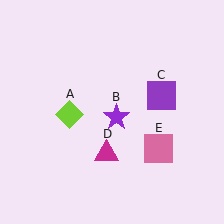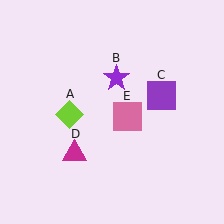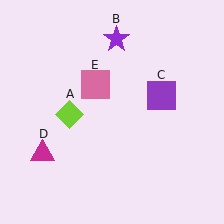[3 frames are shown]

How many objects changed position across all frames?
3 objects changed position: purple star (object B), magenta triangle (object D), pink square (object E).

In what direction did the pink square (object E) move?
The pink square (object E) moved up and to the left.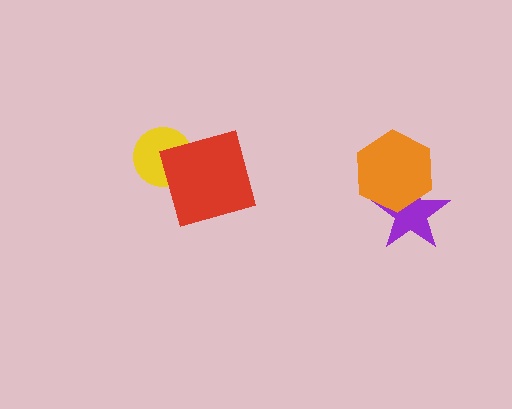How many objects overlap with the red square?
1 object overlaps with the red square.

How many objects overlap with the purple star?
1 object overlaps with the purple star.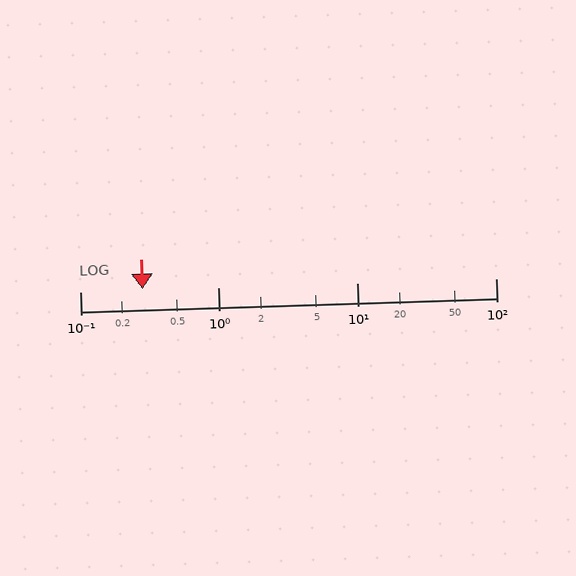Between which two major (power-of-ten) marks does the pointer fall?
The pointer is between 0.1 and 1.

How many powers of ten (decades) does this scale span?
The scale spans 3 decades, from 0.1 to 100.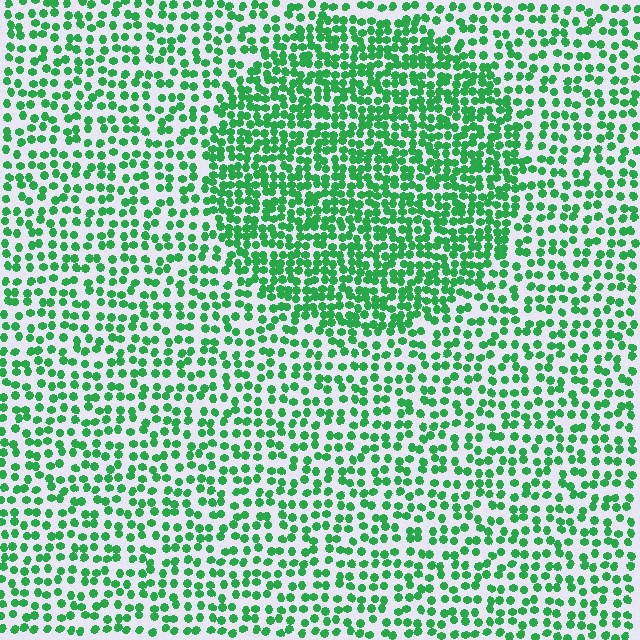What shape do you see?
I see a circle.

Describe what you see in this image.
The image contains small green elements arranged at two different densities. A circle-shaped region is visible where the elements are more densely packed than the surrounding area.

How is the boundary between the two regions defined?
The boundary is defined by a change in element density (approximately 1.8x ratio). All elements are the same color, size, and shape.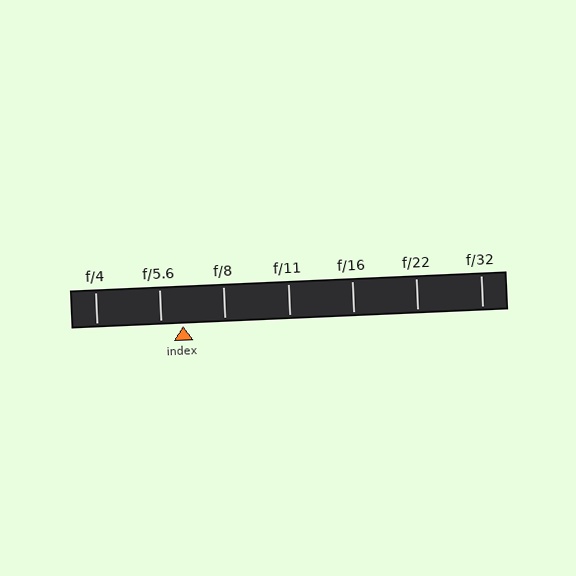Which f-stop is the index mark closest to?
The index mark is closest to f/5.6.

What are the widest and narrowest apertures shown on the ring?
The widest aperture shown is f/4 and the narrowest is f/32.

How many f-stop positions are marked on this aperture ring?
There are 7 f-stop positions marked.